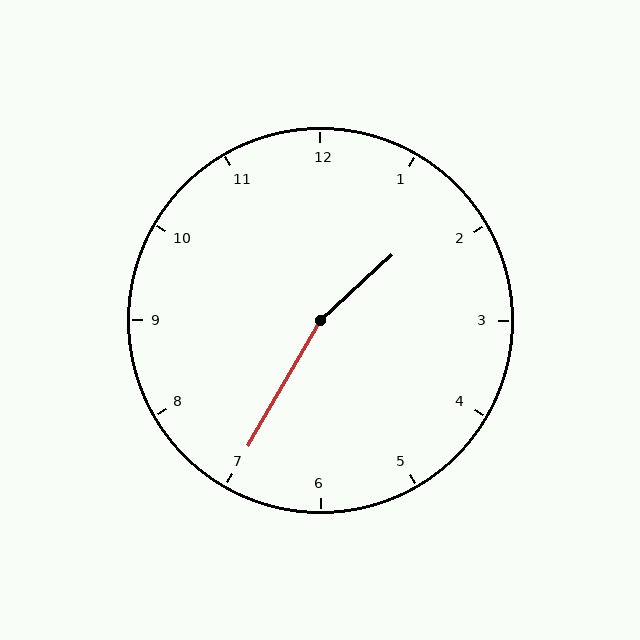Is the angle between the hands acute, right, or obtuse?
It is obtuse.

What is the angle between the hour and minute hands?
Approximately 162 degrees.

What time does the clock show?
1:35.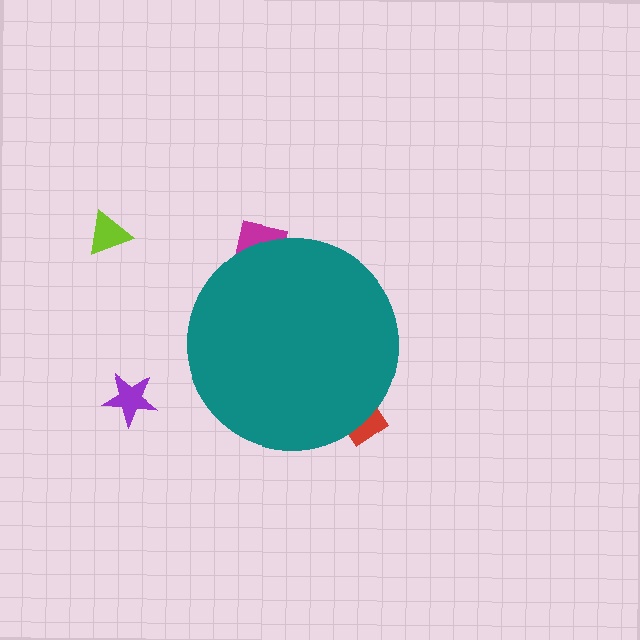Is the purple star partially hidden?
No, the purple star is fully visible.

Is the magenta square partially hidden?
Yes, the magenta square is partially hidden behind the teal circle.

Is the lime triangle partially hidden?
No, the lime triangle is fully visible.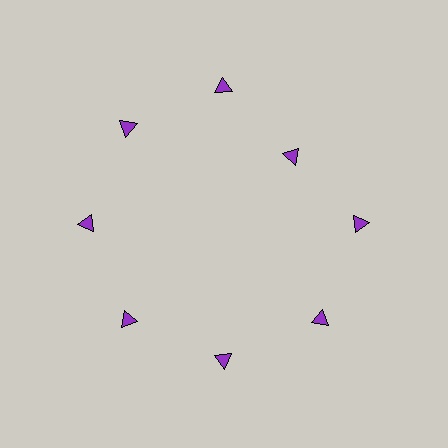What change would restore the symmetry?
The symmetry would be restored by moving it outward, back onto the ring so that all 8 triangles sit at equal angles and equal distance from the center.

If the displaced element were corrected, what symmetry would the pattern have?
It would have 8-fold rotational symmetry — the pattern would map onto itself every 45 degrees.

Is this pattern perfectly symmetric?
No. The 8 purple triangles are arranged in a ring, but one element near the 2 o'clock position is pulled inward toward the center, breaking the 8-fold rotational symmetry.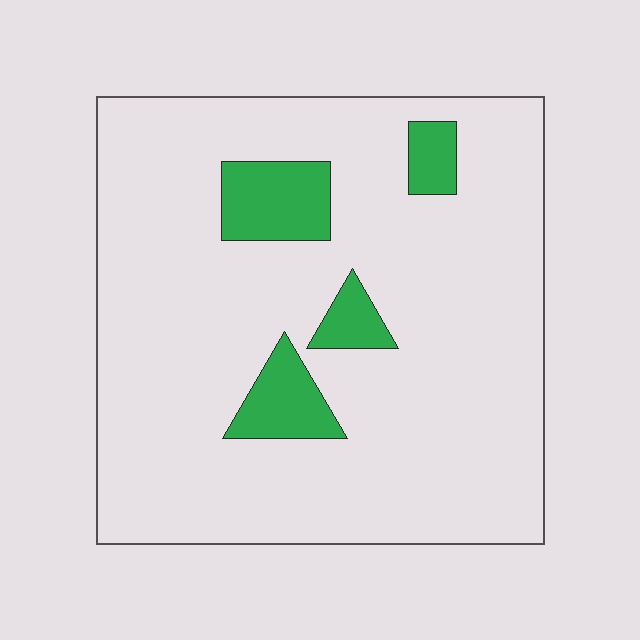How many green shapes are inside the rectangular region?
4.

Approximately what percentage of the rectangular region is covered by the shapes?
Approximately 10%.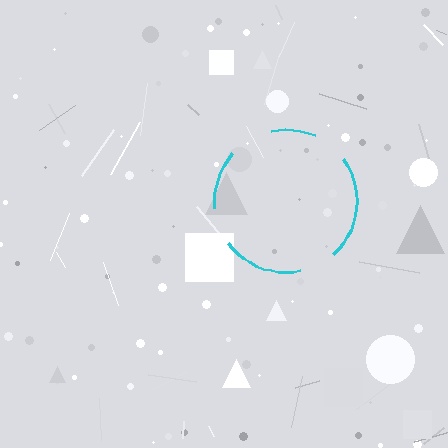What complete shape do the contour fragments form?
The contour fragments form a circle.